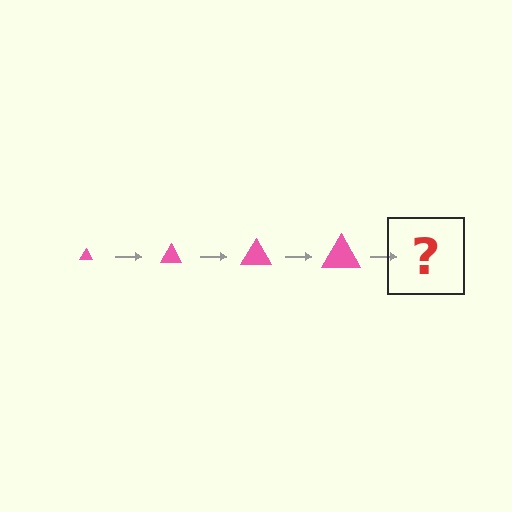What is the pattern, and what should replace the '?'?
The pattern is that the triangle gets progressively larger each step. The '?' should be a pink triangle, larger than the previous one.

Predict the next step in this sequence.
The next step is a pink triangle, larger than the previous one.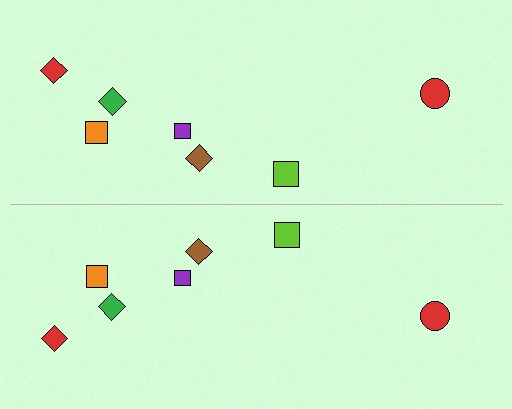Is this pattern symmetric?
Yes, this pattern has bilateral (reflection) symmetry.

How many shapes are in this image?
There are 14 shapes in this image.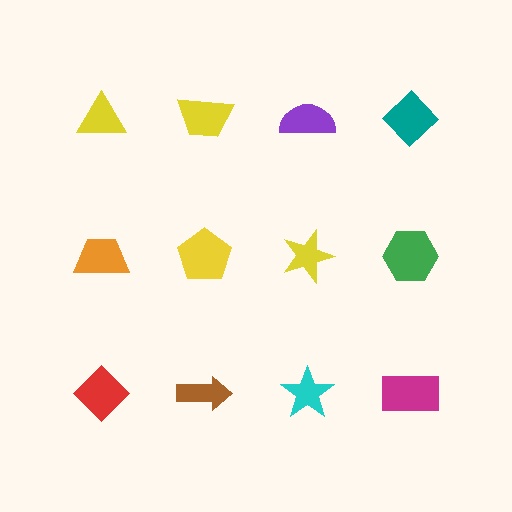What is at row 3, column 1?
A red diamond.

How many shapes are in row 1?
4 shapes.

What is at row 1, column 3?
A purple semicircle.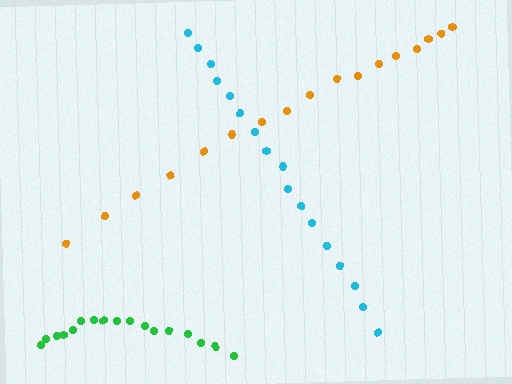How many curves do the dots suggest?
There are 3 distinct paths.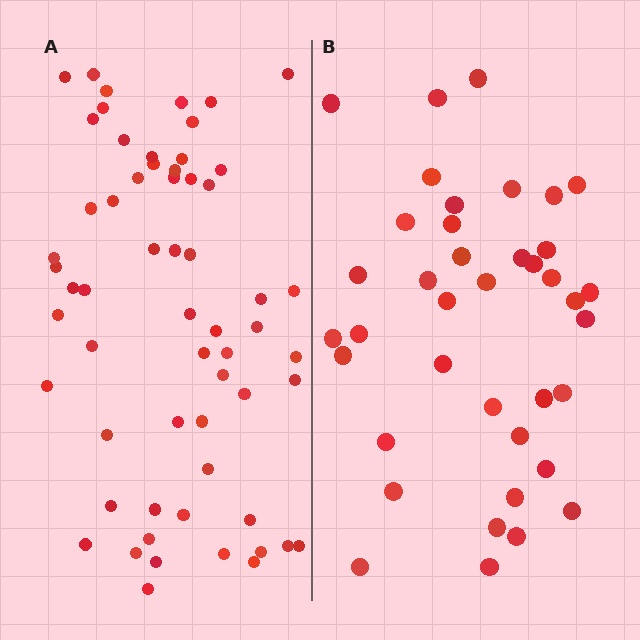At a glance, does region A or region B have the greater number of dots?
Region A (the left region) has more dots.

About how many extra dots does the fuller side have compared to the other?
Region A has approximately 20 more dots than region B.